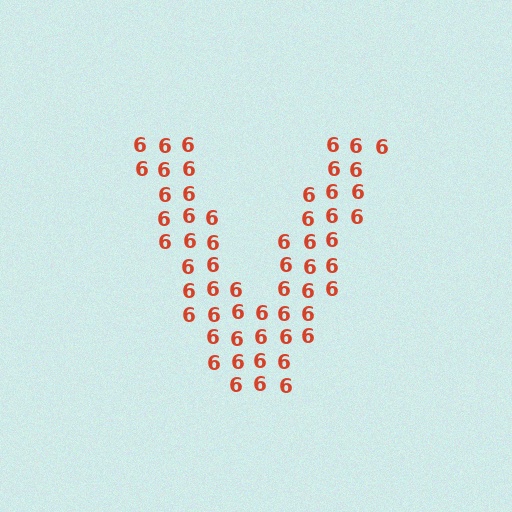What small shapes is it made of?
It is made of small digit 6's.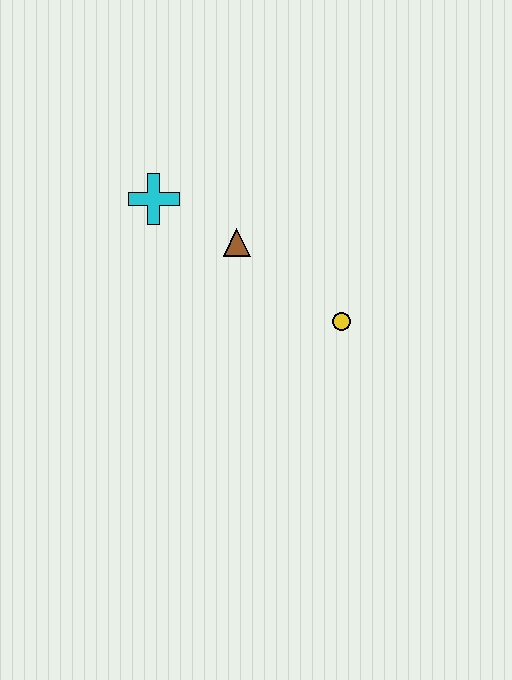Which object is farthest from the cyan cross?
The yellow circle is farthest from the cyan cross.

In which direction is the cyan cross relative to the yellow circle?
The cyan cross is to the left of the yellow circle.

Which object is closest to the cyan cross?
The brown triangle is closest to the cyan cross.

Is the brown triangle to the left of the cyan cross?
No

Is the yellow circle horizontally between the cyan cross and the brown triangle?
No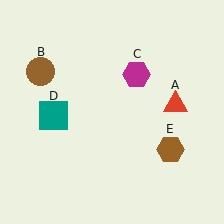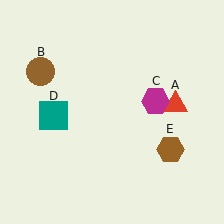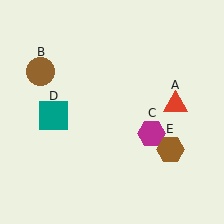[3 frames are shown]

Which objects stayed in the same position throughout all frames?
Red triangle (object A) and brown circle (object B) and teal square (object D) and brown hexagon (object E) remained stationary.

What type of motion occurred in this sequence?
The magenta hexagon (object C) rotated clockwise around the center of the scene.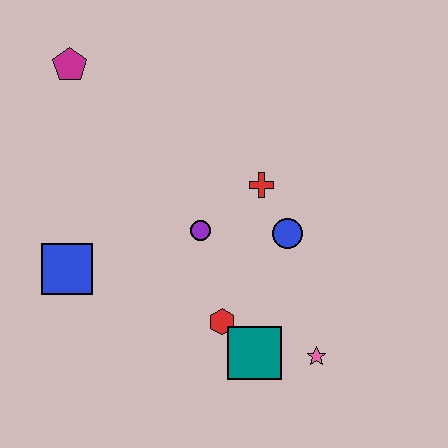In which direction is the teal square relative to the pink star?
The teal square is to the left of the pink star.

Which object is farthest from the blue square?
The pink star is farthest from the blue square.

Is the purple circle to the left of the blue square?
No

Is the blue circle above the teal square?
Yes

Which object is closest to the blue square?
The purple circle is closest to the blue square.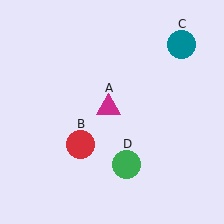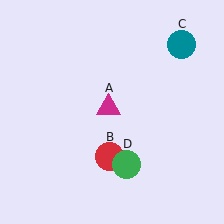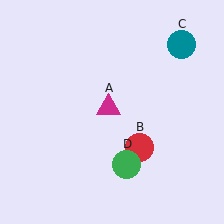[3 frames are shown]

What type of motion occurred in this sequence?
The red circle (object B) rotated counterclockwise around the center of the scene.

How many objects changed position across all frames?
1 object changed position: red circle (object B).